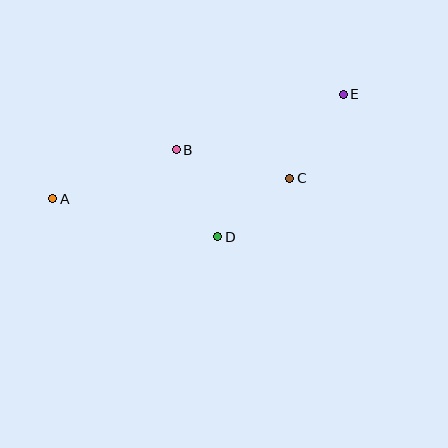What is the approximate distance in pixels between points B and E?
The distance between B and E is approximately 176 pixels.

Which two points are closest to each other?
Points C and D are closest to each other.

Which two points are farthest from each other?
Points A and E are farthest from each other.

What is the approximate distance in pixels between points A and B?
The distance between A and B is approximately 133 pixels.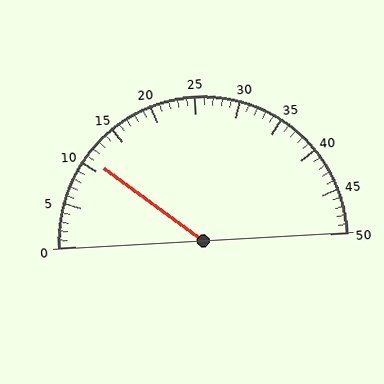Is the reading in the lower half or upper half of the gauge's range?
The reading is in the lower half of the range (0 to 50).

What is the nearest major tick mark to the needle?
The nearest major tick mark is 10.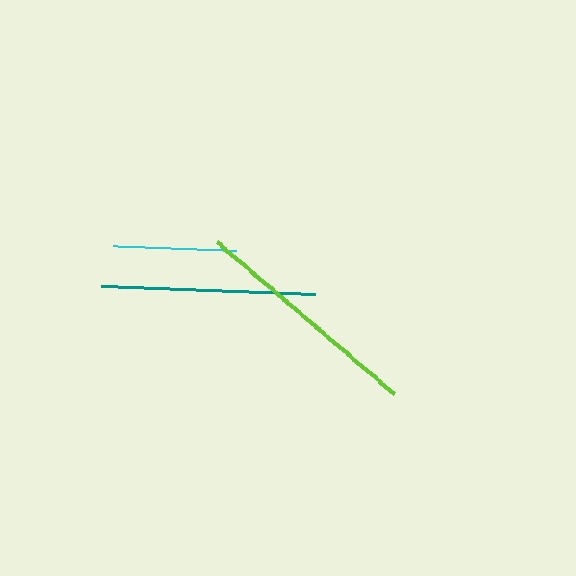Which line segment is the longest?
The lime line is the longest at approximately 233 pixels.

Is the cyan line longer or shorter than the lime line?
The lime line is longer than the cyan line.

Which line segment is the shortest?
The cyan line is the shortest at approximately 124 pixels.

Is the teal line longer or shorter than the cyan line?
The teal line is longer than the cyan line.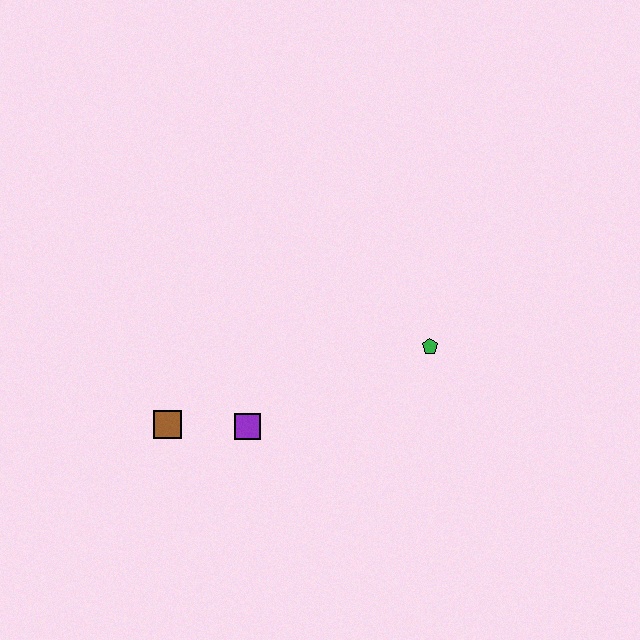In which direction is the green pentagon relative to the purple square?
The green pentagon is to the right of the purple square.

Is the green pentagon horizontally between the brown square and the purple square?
No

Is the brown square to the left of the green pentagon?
Yes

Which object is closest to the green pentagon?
The purple square is closest to the green pentagon.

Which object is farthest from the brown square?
The green pentagon is farthest from the brown square.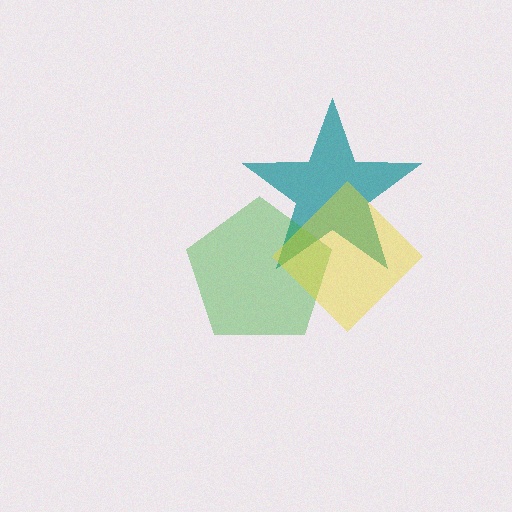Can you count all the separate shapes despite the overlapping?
Yes, there are 3 separate shapes.